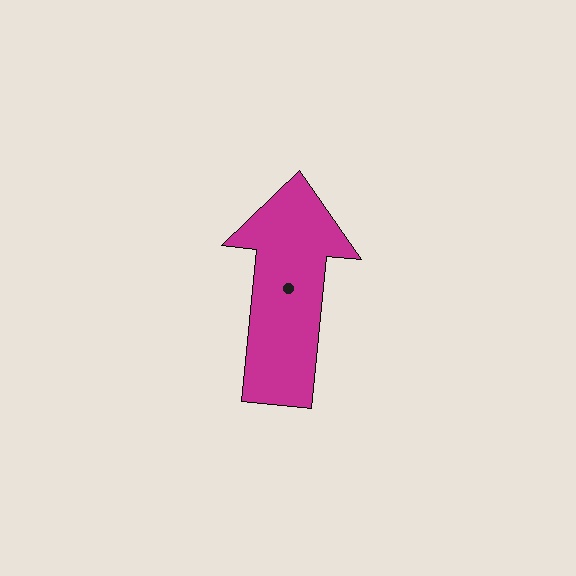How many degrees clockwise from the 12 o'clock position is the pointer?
Approximately 6 degrees.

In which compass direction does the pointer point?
North.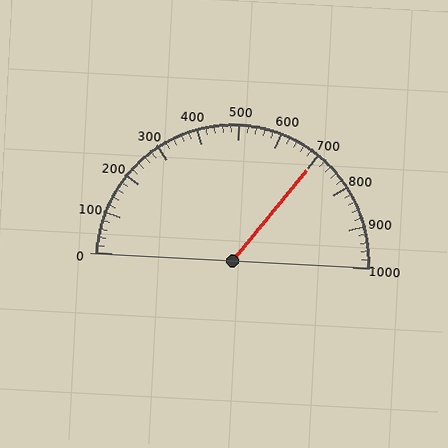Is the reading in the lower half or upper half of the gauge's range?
The reading is in the upper half of the range (0 to 1000).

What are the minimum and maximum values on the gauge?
The gauge ranges from 0 to 1000.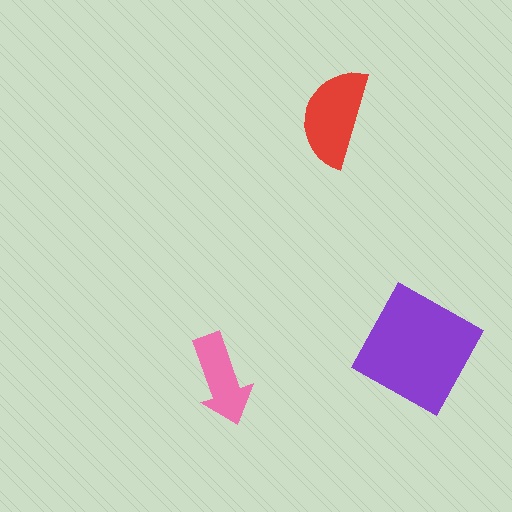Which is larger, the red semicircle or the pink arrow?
The red semicircle.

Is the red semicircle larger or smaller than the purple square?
Smaller.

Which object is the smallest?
The pink arrow.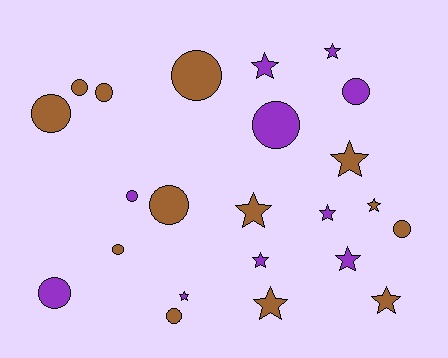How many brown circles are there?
There are 8 brown circles.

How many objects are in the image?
There are 23 objects.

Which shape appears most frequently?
Circle, with 12 objects.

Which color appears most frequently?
Brown, with 13 objects.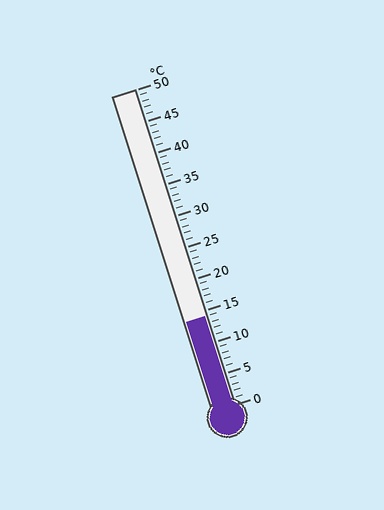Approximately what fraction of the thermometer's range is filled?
The thermometer is filled to approximately 30% of its range.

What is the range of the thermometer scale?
The thermometer scale ranges from 0°C to 50°C.